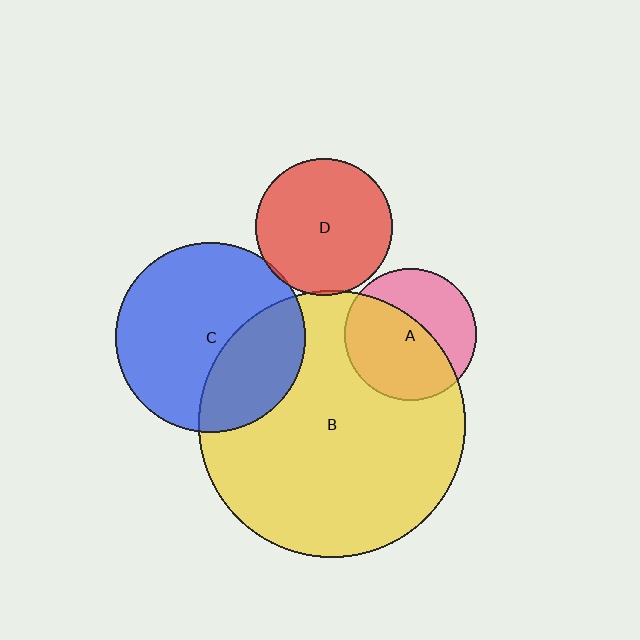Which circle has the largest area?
Circle B (yellow).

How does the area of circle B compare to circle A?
Approximately 4.1 times.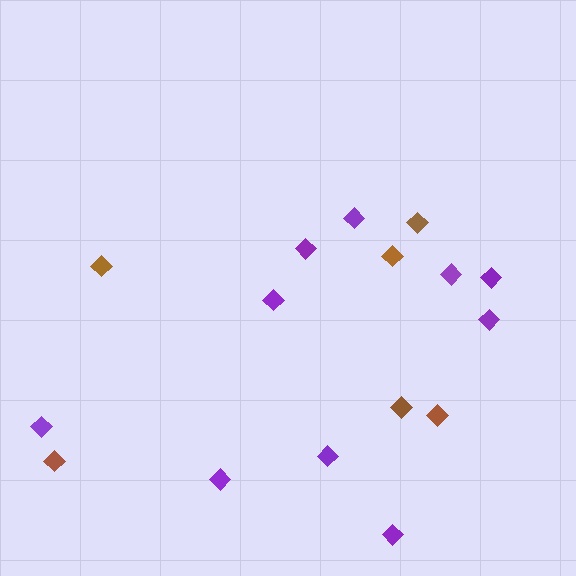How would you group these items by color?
There are 2 groups: one group of brown diamonds (6) and one group of purple diamonds (10).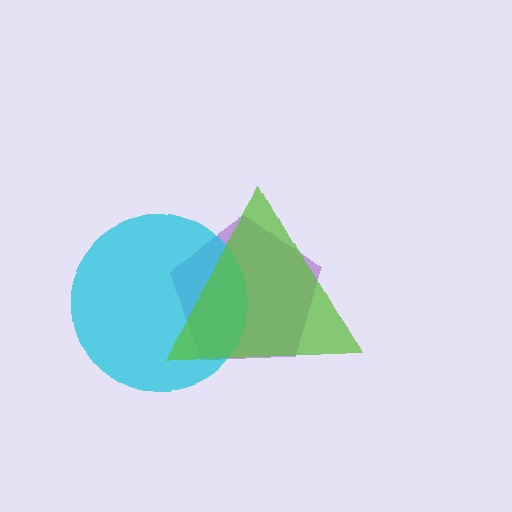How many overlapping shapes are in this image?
There are 3 overlapping shapes in the image.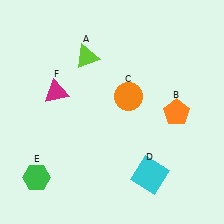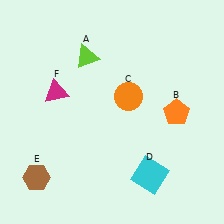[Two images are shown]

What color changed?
The hexagon (E) changed from green in Image 1 to brown in Image 2.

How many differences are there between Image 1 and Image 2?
There is 1 difference between the two images.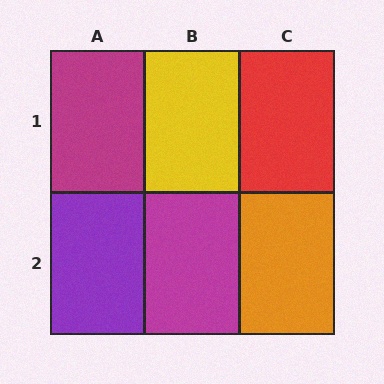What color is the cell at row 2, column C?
Orange.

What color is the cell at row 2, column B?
Magenta.